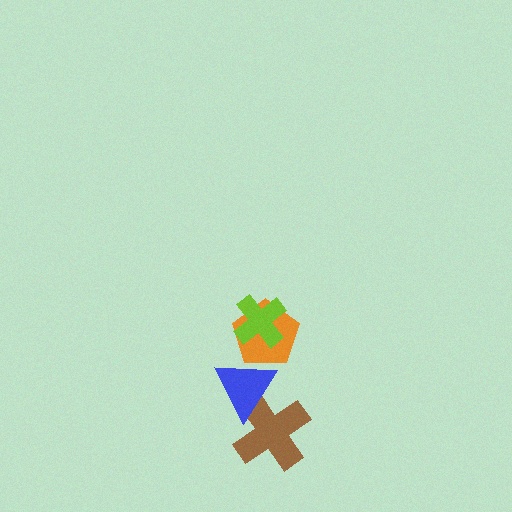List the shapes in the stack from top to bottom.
From top to bottom: the lime cross, the orange pentagon, the blue triangle, the brown cross.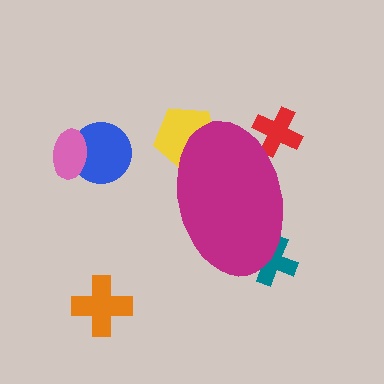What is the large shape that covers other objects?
A magenta ellipse.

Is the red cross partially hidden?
Yes, the red cross is partially hidden behind the magenta ellipse.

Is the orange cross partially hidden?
No, the orange cross is fully visible.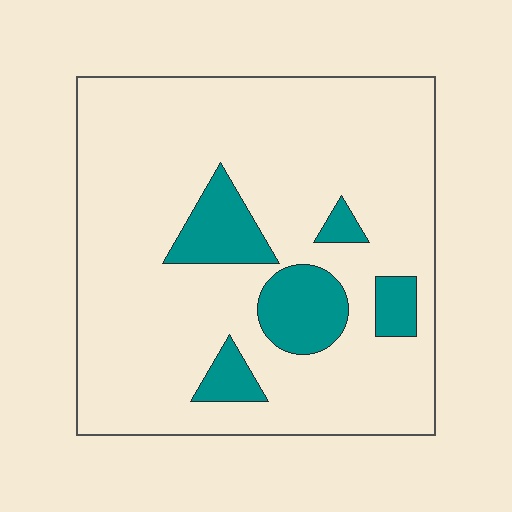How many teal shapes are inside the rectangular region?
5.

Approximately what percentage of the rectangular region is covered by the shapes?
Approximately 15%.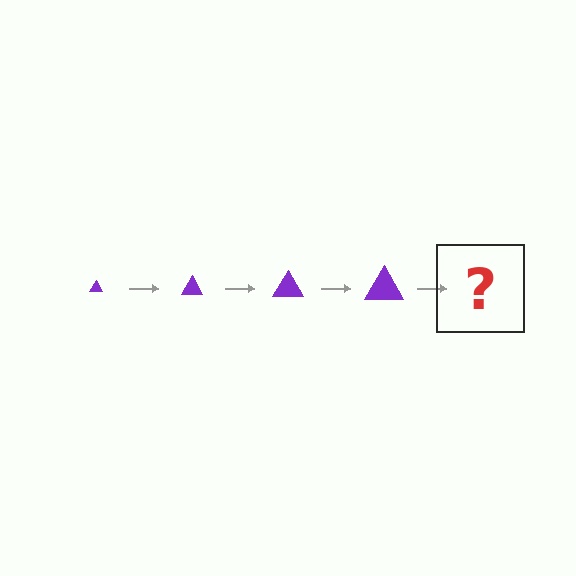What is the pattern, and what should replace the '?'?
The pattern is that the triangle gets progressively larger each step. The '?' should be a purple triangle, larger than the previous one.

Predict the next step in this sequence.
The next step is a purple triangle, larger than the previous one.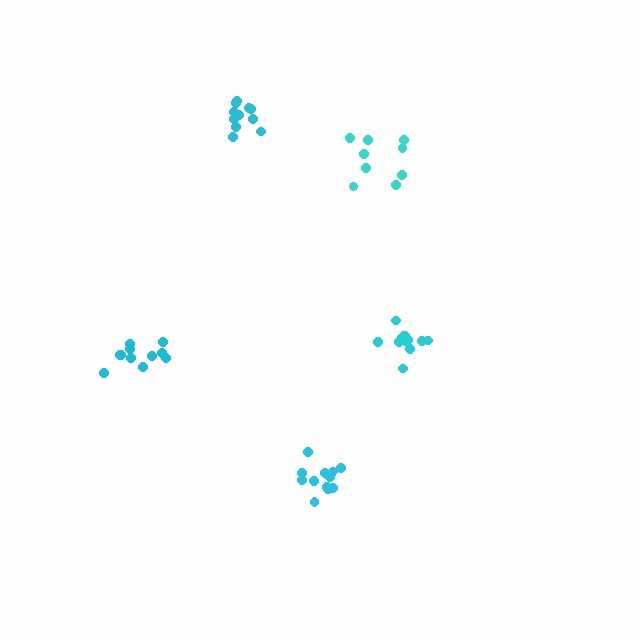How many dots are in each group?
Group 1: 13 dots, Group 2: 9 dots, Group 3: 13 dots, Group 4: 11 dots, Group 5: 11 dots (57 total).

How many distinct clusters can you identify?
There are 5 distinct clusters.